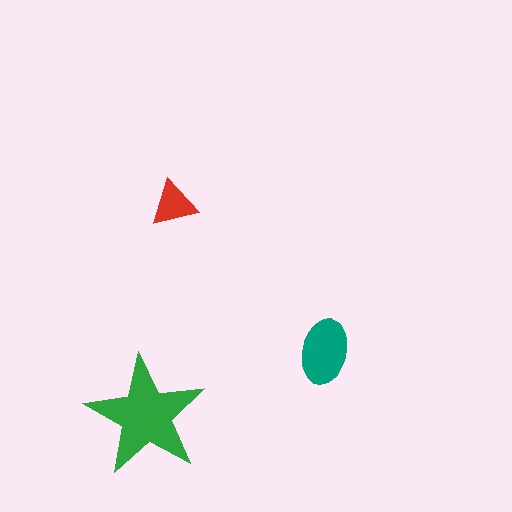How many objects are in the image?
There are 3 objects in the image.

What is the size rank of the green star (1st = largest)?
1st.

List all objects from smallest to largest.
The red triangle, the teal ellipse, the green star.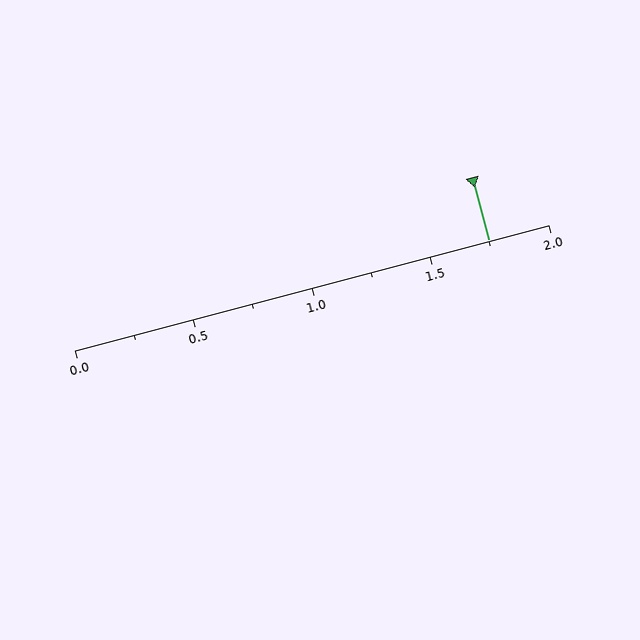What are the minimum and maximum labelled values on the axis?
The axis runs from 0.0 to 2.0.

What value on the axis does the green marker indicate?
The marker indicates approximately 1.75.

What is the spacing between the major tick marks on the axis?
The major ticks are spaced 0.5 apart.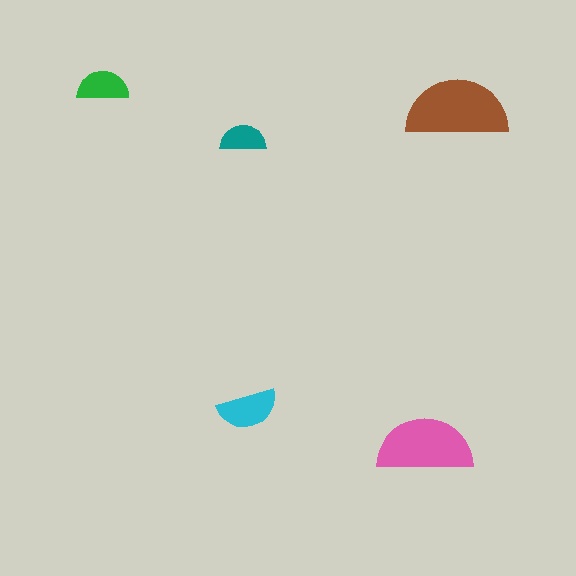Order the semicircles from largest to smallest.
the brown one, the pink one, the cyan one, the green one, the teal one.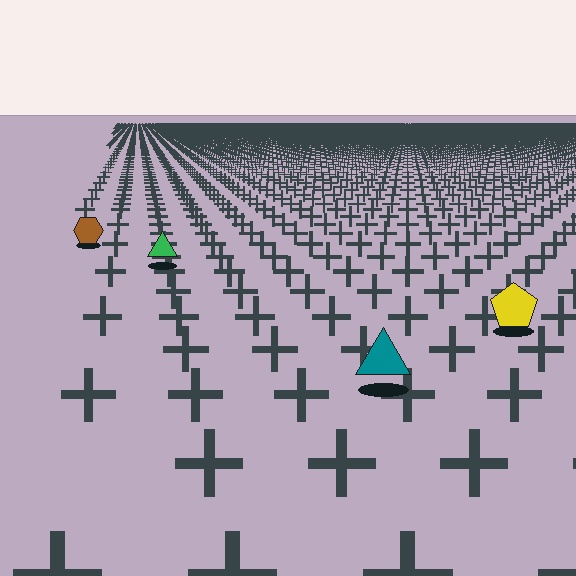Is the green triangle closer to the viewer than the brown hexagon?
Yes. The green triangle is closer — you can tell from the texture gradient: the ground texture is coarser near it.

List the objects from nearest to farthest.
From nearest to farthest: the teal triangle, the yellow pentagon, the green triangle, the brown hexagon.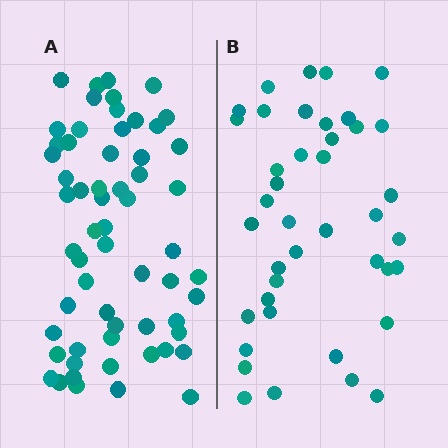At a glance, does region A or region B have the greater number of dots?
Region A (the left region) has more dots.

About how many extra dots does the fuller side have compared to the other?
Region A has approximately 20 more dots than region B.